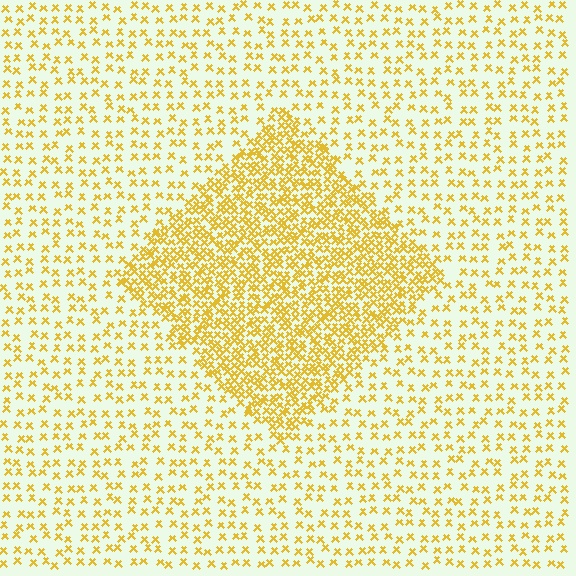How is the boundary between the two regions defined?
The boundary is defined by a change in element density (approximately 2.7x ratio). All elements are the same color, size, and shape.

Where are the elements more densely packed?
The elements are more densely packed inside the diamond boundary.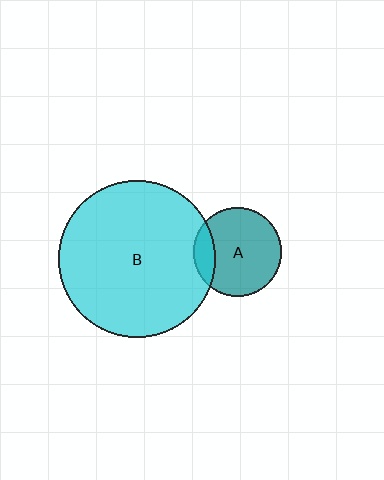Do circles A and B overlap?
Yes.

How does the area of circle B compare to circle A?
Approximately 3.2 times.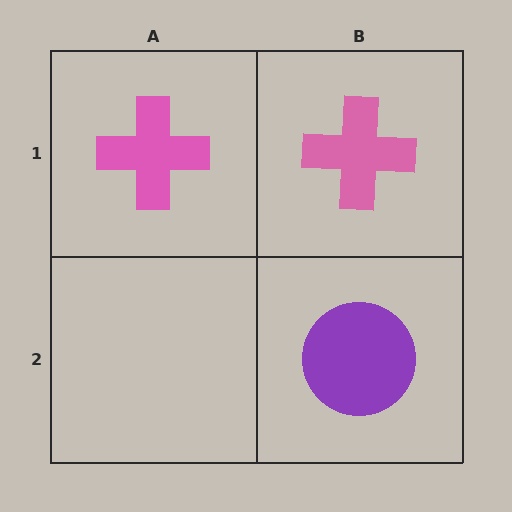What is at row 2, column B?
A purple circle.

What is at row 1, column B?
A pink cross.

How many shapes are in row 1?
2 shapes.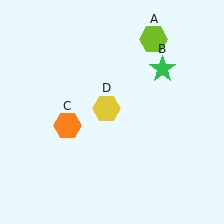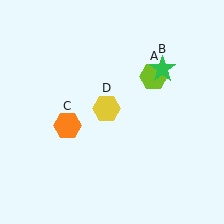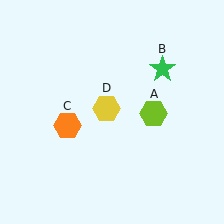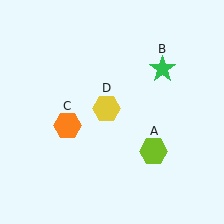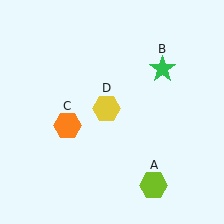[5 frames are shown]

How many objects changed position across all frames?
1 object changed position: lime hexagon (object A).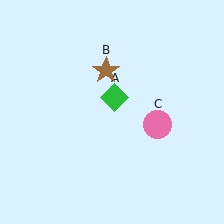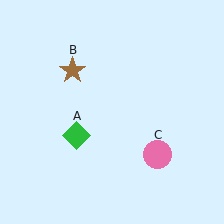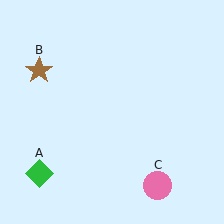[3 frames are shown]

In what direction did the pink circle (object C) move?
The pink circle (object C) moved down.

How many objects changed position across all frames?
3 objects changed position: green diamond (object A), brown star (object B), pink circle (object C).